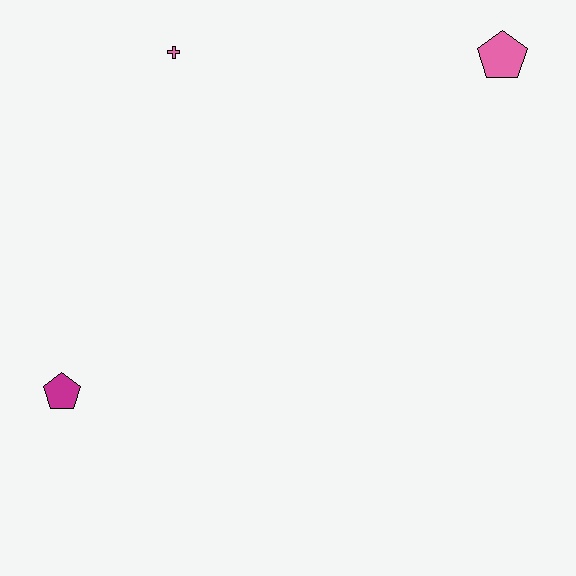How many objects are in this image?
There are 3 objects.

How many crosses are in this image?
There is 1 cross.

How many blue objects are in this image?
There are no blue objects.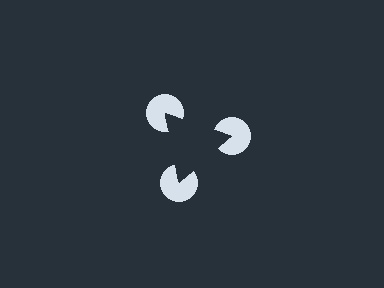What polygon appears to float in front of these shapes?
An illusory triangle — its edges are inferred from the aligned wedge cuts in the pac-man discs, not physically drawn.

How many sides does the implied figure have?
3 sides.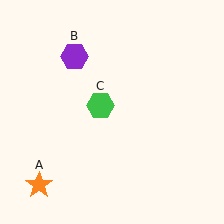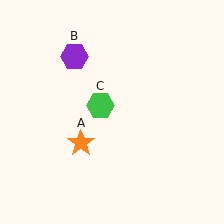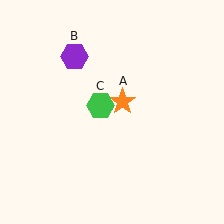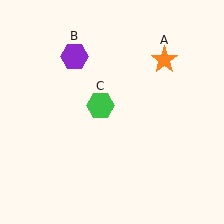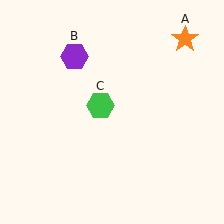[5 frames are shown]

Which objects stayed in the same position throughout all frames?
Purple hexagon (object B) and green hexagon (object C) remained stationary.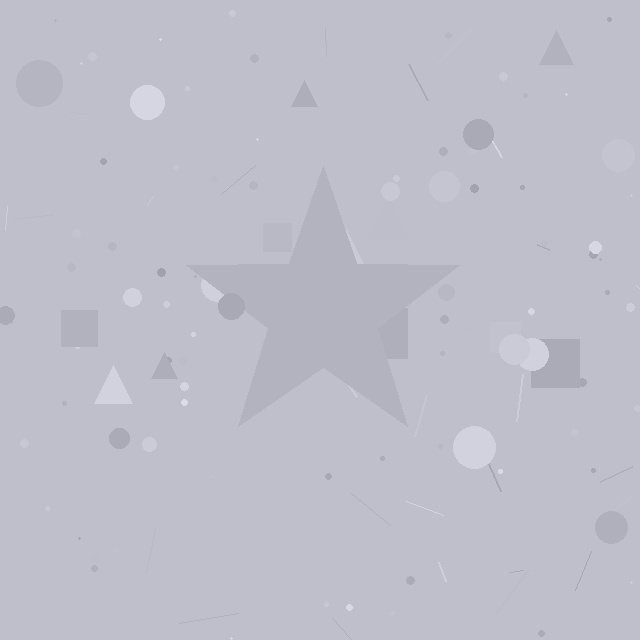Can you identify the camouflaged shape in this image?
The camouflaged shape is a star.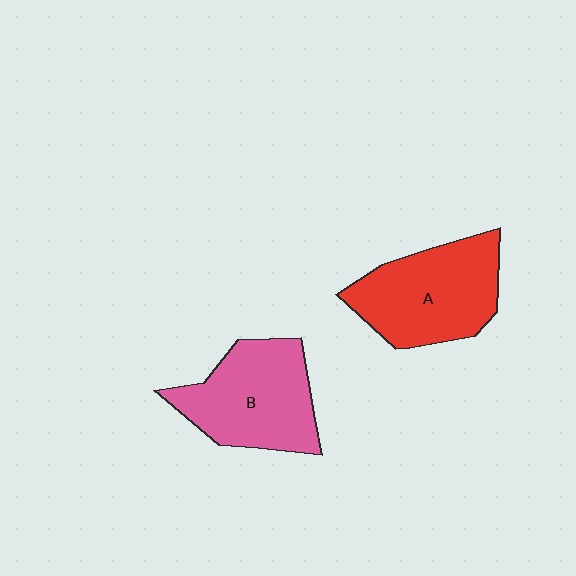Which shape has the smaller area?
Shape B (pink).